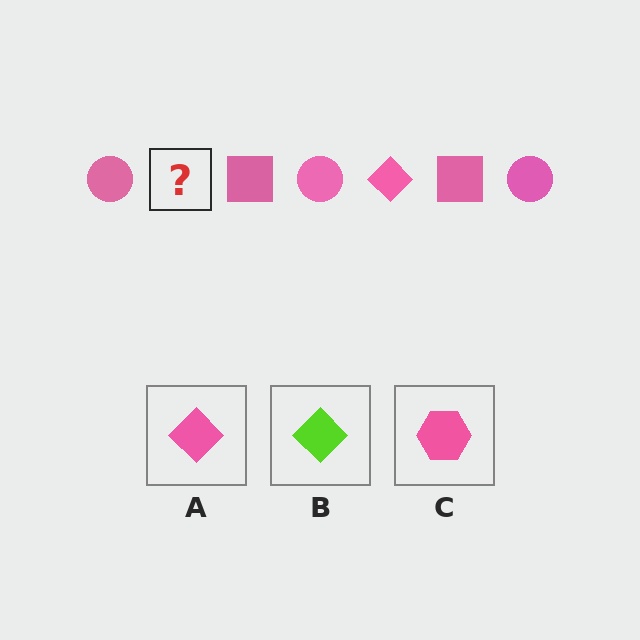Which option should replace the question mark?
Option A.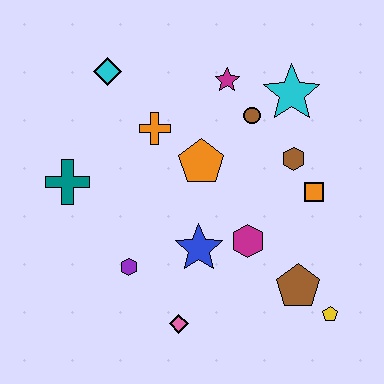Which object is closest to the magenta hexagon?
The blue star is closest to the magenta hexagon.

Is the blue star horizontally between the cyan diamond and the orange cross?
No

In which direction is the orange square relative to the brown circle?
The orange square is below the brown circle.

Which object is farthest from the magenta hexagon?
The cyan diamond is farthest from the magenta hexagon.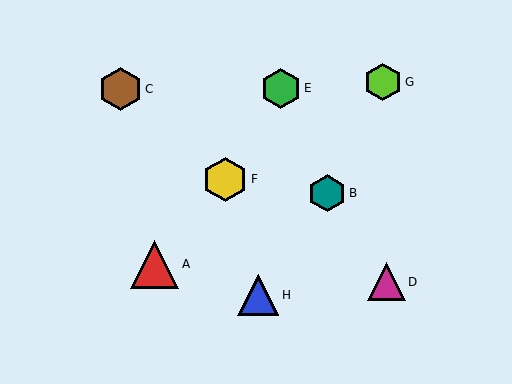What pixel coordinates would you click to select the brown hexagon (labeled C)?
Click at (121, 89) to select the brown hexagon C.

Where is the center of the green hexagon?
The center of the green hexagon is at (281, 88).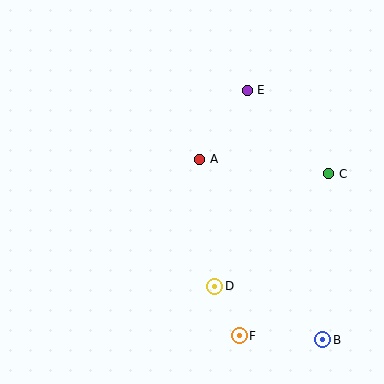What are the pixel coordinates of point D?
Point D is at (215, 286).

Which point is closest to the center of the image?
Point A at (200, 159) is closest to the center.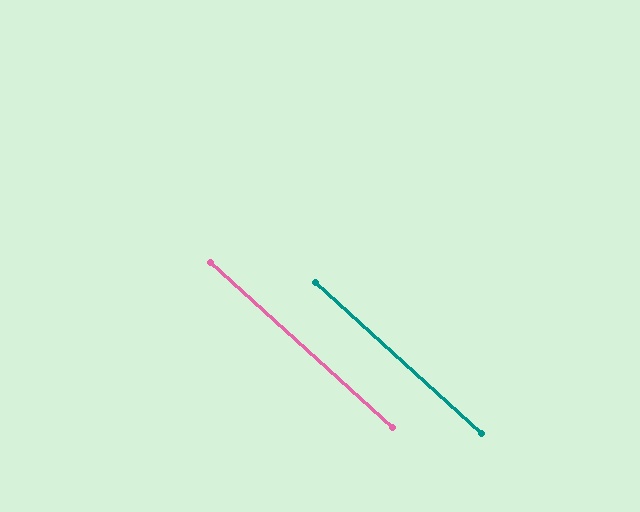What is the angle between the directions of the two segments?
Approximately 0 degrees.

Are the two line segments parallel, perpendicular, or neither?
Parallel — their directions differ by only 0.1°.